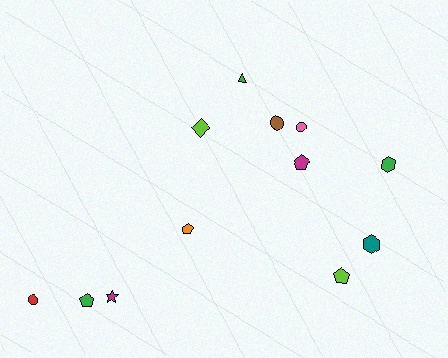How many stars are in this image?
There is 1 star.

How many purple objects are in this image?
There are no purple objects.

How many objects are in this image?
There are 12 objects.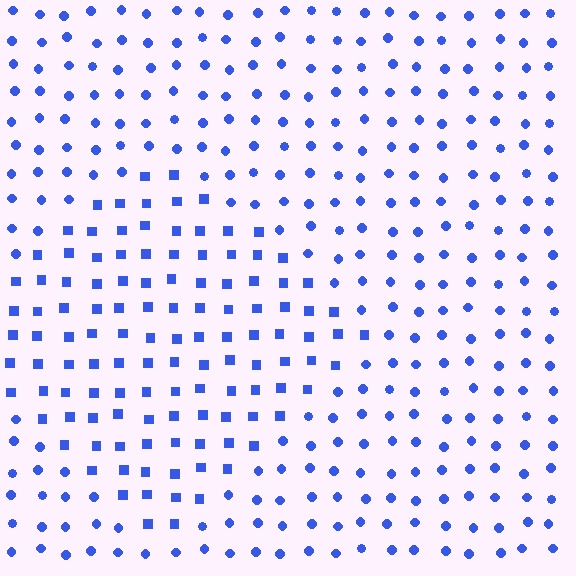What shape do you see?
I see a diamond.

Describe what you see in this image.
The image is filled with small blue elements arranged in a uniform grid. A diamond-shaped region contains squares, while the surrounding area contains circles. The boundary is defined purely by the change in element shape.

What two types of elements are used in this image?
The image uses squares inside the diamond region and circles outside it.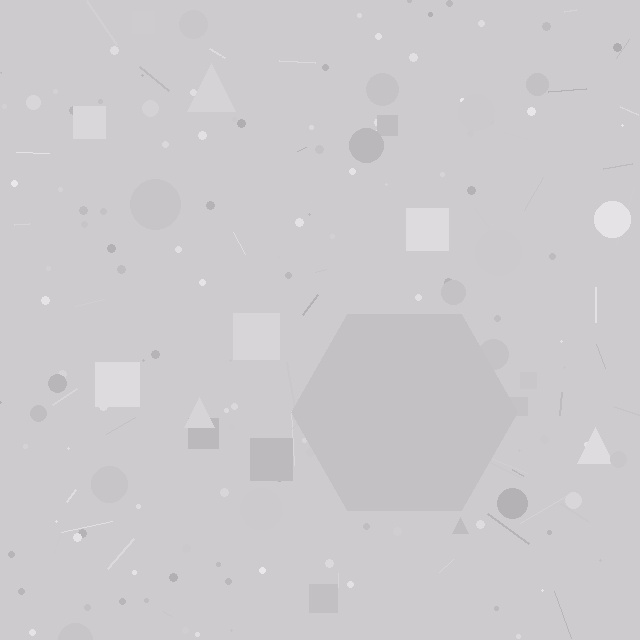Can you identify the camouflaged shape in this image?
The camouflaged shape is a hexagon.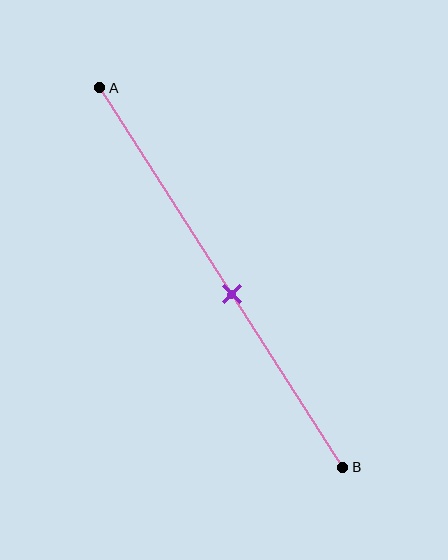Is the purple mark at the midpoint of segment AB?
No, the mark is at about 55% from A, not at the 50% midpoint.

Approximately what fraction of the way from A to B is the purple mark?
The purple mark is approximately 55% of the way from A to B.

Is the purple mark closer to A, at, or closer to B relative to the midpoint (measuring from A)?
The purple mark is closer to point B than the midpoint of segment AB.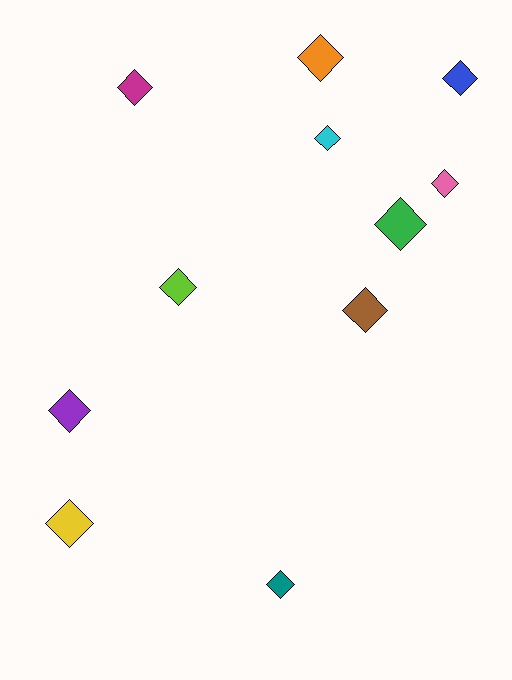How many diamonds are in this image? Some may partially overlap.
There are 11 diamonds.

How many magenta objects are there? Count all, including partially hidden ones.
There is 1 magenta object.